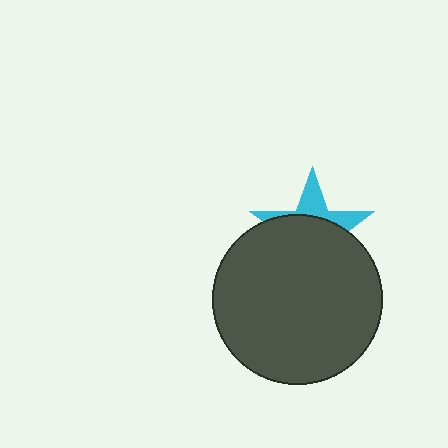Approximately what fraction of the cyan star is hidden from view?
Roughly 68% of the cyan star is hidden behind the dark gray circle.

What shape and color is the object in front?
The object in front is a dark gray circle.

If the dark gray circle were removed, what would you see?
You would see the complete cyan star.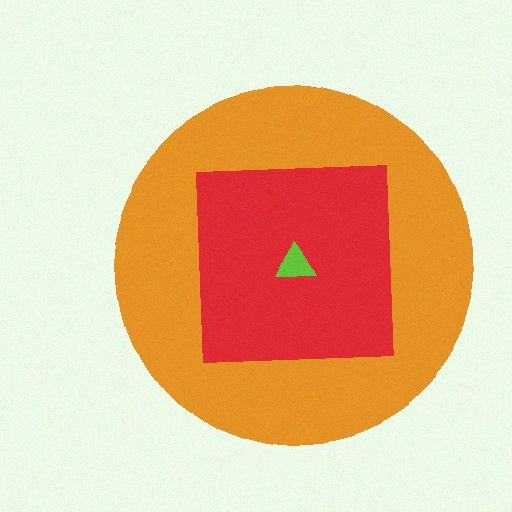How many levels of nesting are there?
3.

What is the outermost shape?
The orange circle.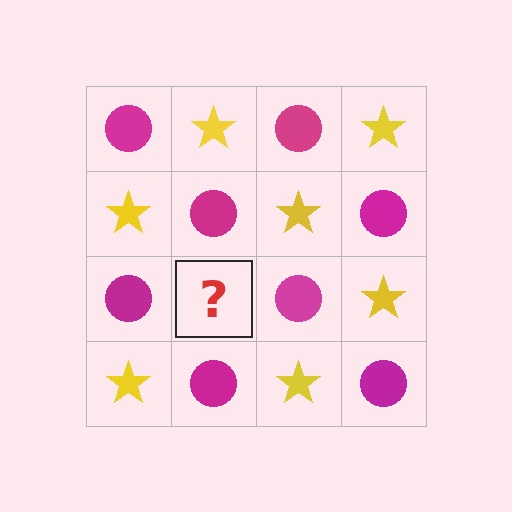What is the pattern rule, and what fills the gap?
The rule is that it alternates magenta circle and yellow star in a checkerboard pattern. The gap should be filled with a yellow star.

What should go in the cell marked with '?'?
The missing cell should contain a yellow star.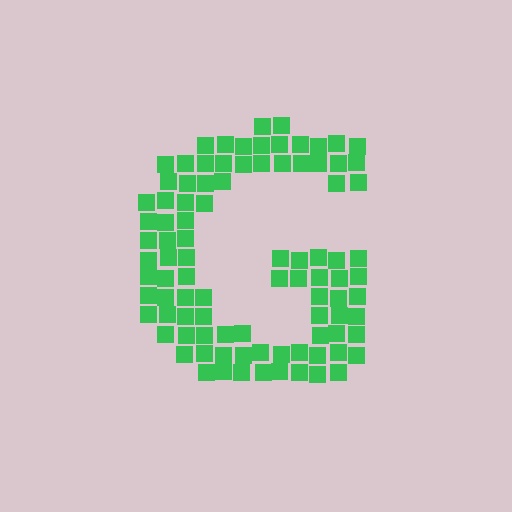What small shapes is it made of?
It is made of small squares.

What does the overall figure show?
The overall figure shows the letter G.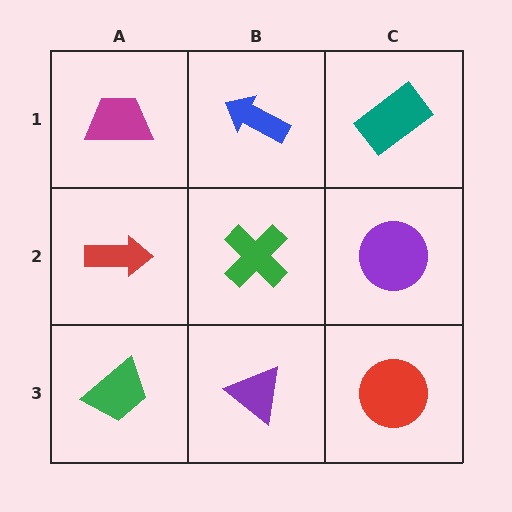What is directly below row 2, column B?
A purple triangle.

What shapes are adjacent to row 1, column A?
A red arrow (row 2, column A), a blue arrow (row 1, column B).